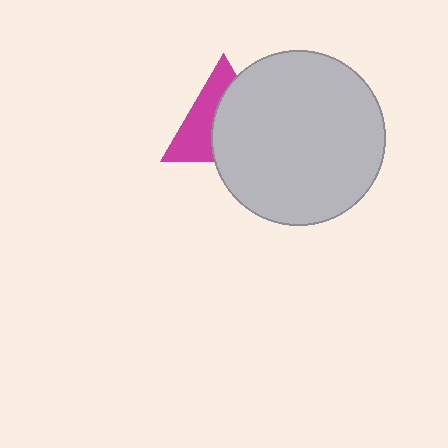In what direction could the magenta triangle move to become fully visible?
The magenta triangle could move left. That would shift it out from behind the light gray circle entirely.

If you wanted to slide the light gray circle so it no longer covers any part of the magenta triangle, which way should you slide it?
Slide it right — that is the most direct way to separate the two shapes.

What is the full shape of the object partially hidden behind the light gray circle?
The partially hidden object is a magenta triangle.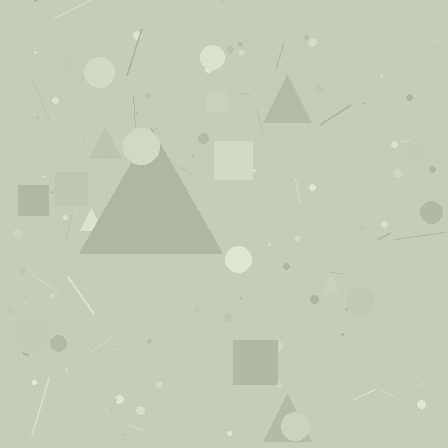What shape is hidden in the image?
A triangle is hidden in the image.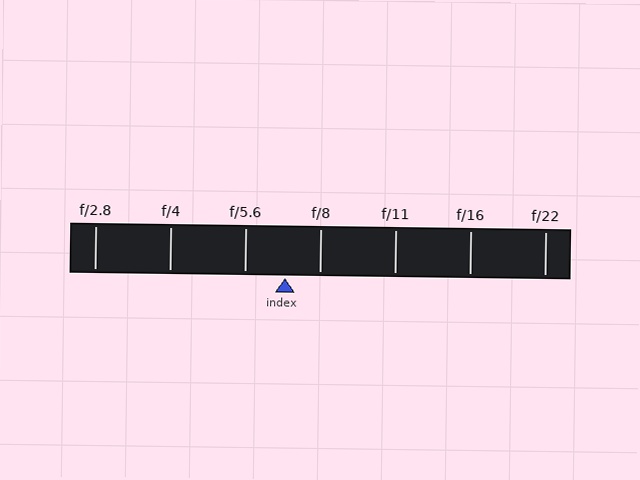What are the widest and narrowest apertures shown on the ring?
The widest aperture shown is f/2.8 and the narrowest is f/22.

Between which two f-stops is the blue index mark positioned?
The index mark is between f/5.6 and f/8.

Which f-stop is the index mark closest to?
The index mark is closest to f/8.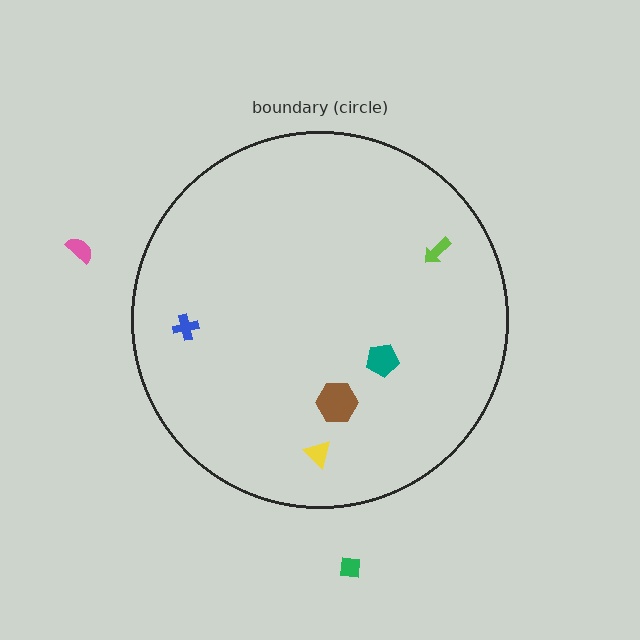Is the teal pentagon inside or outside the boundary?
Inside.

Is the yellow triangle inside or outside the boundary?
Inside.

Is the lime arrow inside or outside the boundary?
Inside.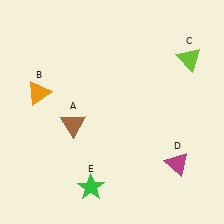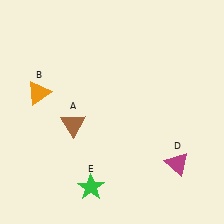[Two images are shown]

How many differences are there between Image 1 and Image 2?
There is 1 difference between the two images.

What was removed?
The lime triangle (C) was removed in Image 2.